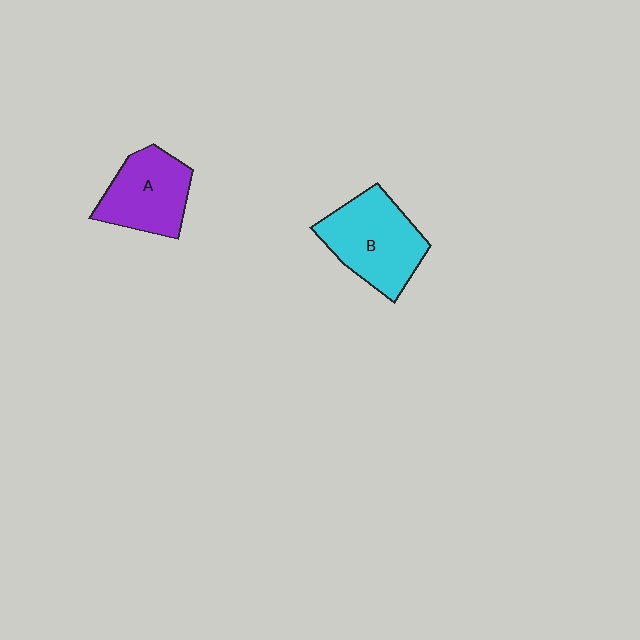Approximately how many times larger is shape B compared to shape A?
Approximately 1.2 times.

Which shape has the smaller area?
Shape A (purple).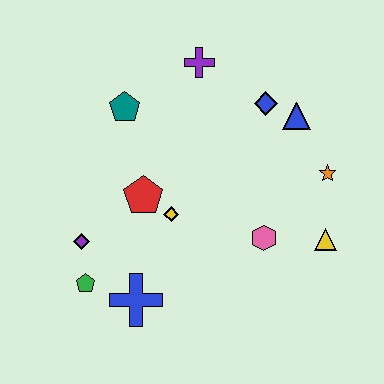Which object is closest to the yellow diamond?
The red pentagon is closest to the yellow diamond.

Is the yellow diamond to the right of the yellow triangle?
No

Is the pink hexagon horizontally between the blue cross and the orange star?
Yes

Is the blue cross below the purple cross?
Yes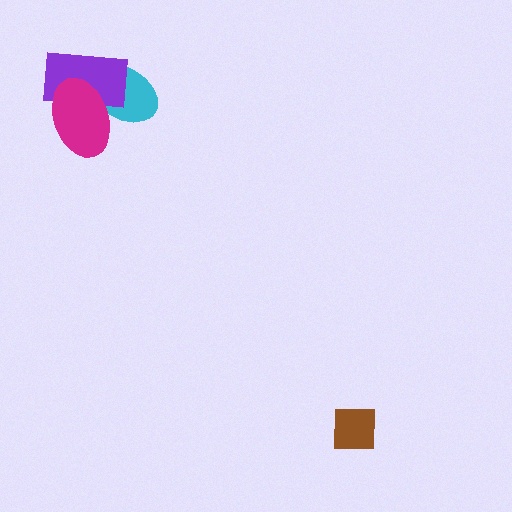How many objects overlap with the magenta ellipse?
2 objects overlap with the magenta ellipse.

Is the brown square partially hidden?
No, no other shape covers it.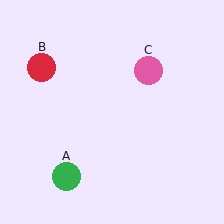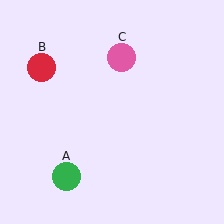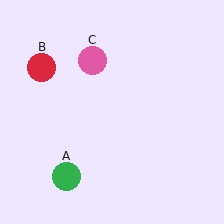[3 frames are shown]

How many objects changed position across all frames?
1 object changed position: pink circle (object C).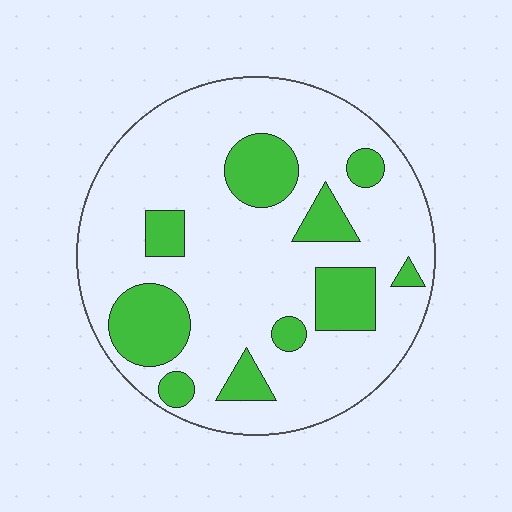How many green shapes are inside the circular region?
10.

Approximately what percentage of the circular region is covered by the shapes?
Approximately 25%.